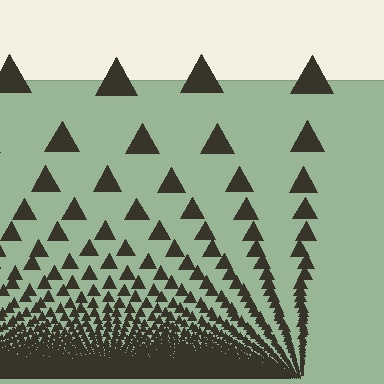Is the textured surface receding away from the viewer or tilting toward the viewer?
The surface appears to tilt toward the viewer. Texture elements get larger and sparser toward the top.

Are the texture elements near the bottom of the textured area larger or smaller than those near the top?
Smaller. The gradient is inverted — elements near the bottom are smaller and denser.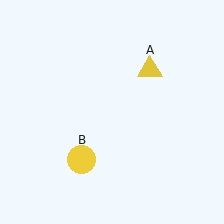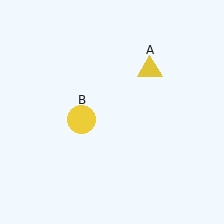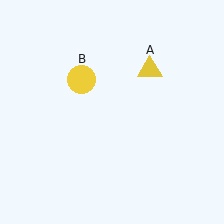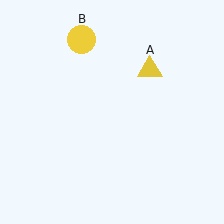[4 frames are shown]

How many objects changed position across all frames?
1 object changed position: yellow circle (object B).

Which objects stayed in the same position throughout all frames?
Yellow triangle (object A) remained stationary.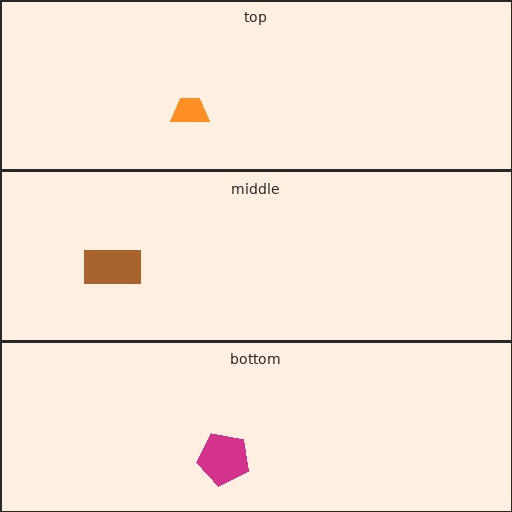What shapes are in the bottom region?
The magenta pentagon.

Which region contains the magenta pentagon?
The bottom region.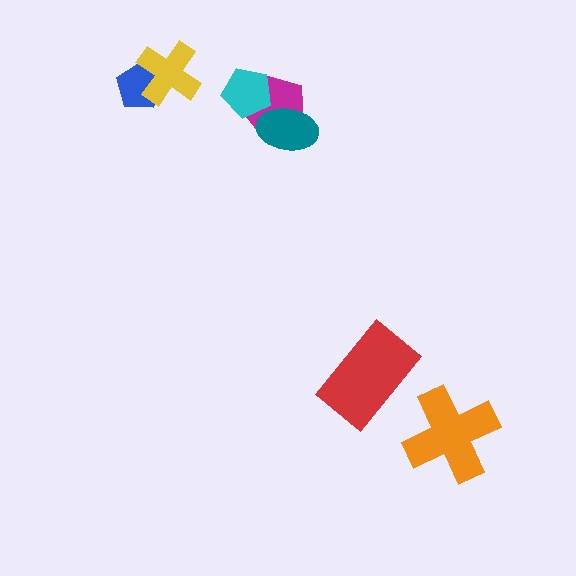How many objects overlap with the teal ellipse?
1 object overlaps with the teal ellipse.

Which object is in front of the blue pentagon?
The yellow cross is in front of the blue pentagon.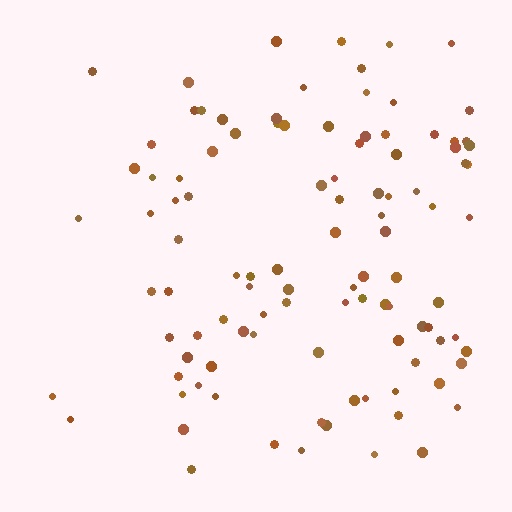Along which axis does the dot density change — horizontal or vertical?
Horizontal.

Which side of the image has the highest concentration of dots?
The right.